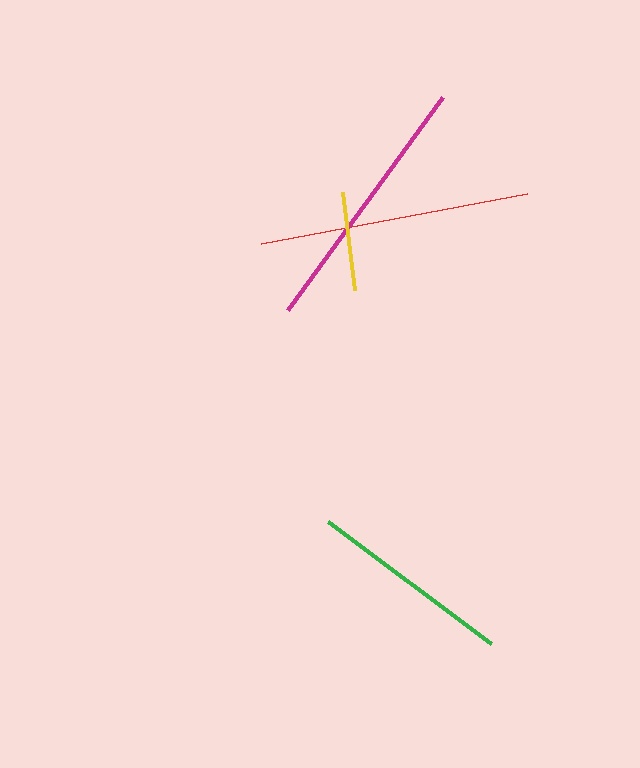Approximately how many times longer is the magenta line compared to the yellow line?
The magenta line is approximately 2.6 times the length of the yellow line.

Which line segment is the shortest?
The yellow line is the shortest at approximately 99 pixels.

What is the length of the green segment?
The green segment is approximately 204 pixels long.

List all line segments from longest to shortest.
From longest to shortest: red, magenta, green, yellow.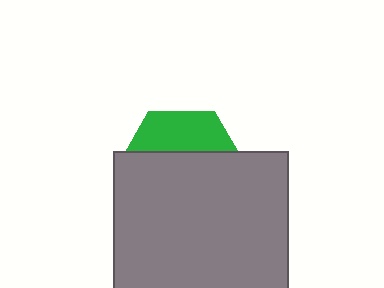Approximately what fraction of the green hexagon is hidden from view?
Roughly 69% of the green hexagon is hidden behind the gray square.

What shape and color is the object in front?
The object in front is a gray square.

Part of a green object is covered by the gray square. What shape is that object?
It is a hexagon.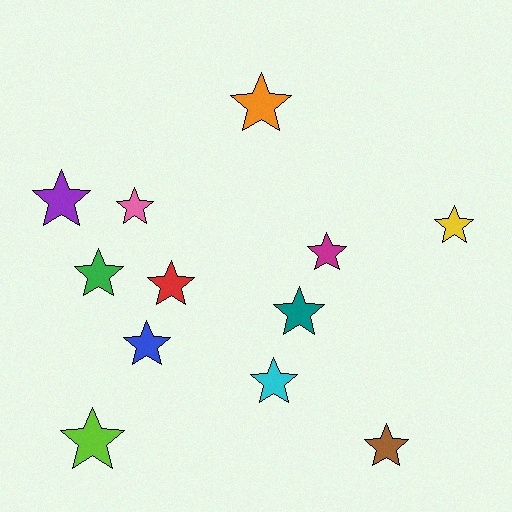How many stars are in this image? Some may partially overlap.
There are 12 stars.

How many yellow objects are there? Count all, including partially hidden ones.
There is 1 yellow object.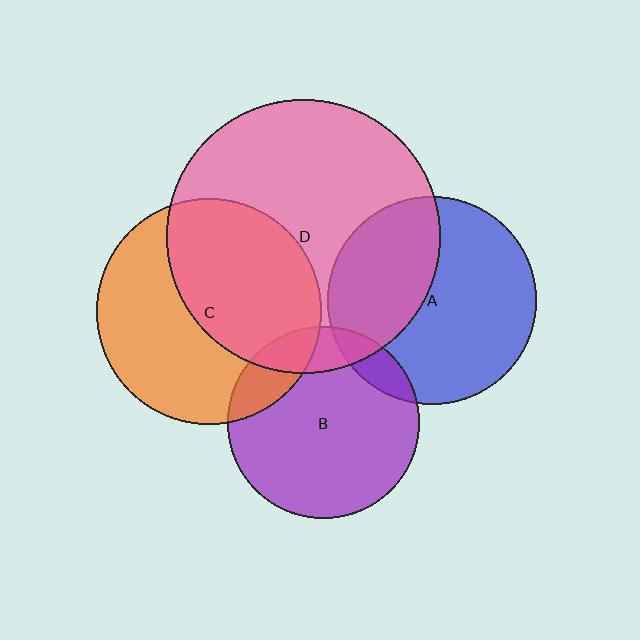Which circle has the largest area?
Circle D (pink).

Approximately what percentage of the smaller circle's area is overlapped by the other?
Approximately 15%.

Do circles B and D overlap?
Yes.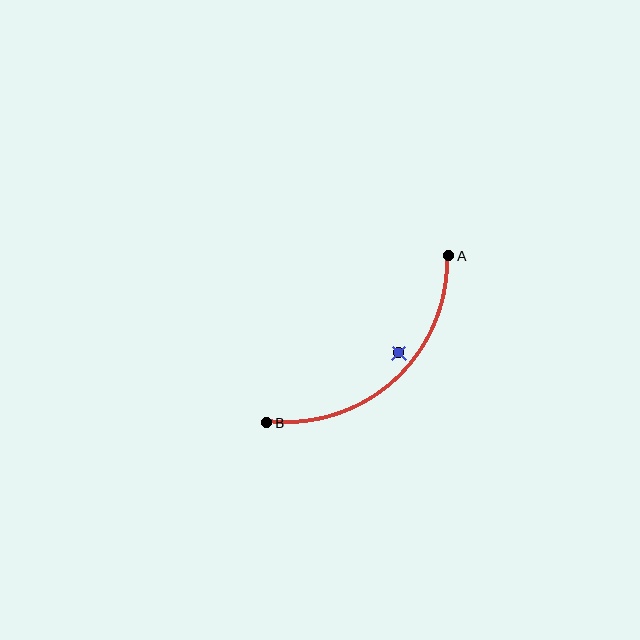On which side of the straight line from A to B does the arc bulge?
The arc bulges below and to the right of the straight line connecting A and B.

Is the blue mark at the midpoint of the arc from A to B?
No — the blue mark does not lie on the arc at all. It sits slightly inside the curve.